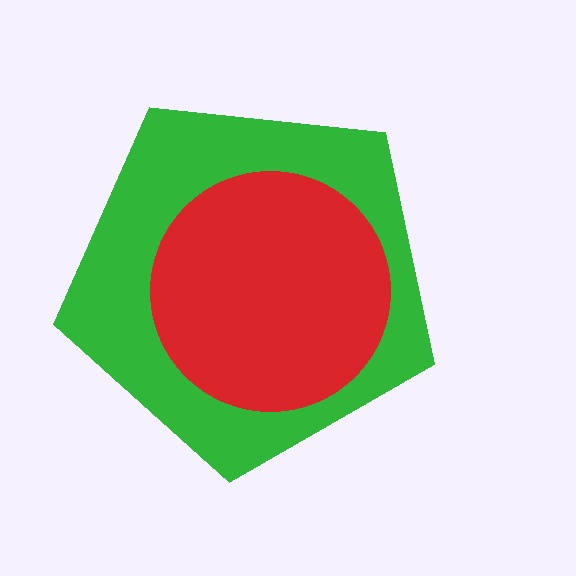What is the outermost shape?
The green pentagon.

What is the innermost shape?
The red circle.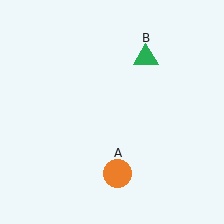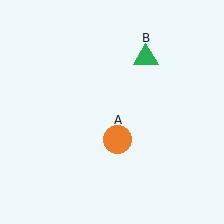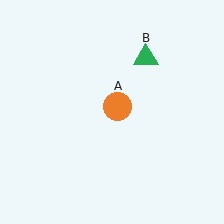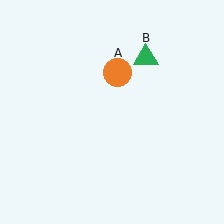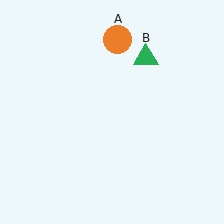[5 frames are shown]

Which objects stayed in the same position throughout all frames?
Green triangle (object B) remained stationary.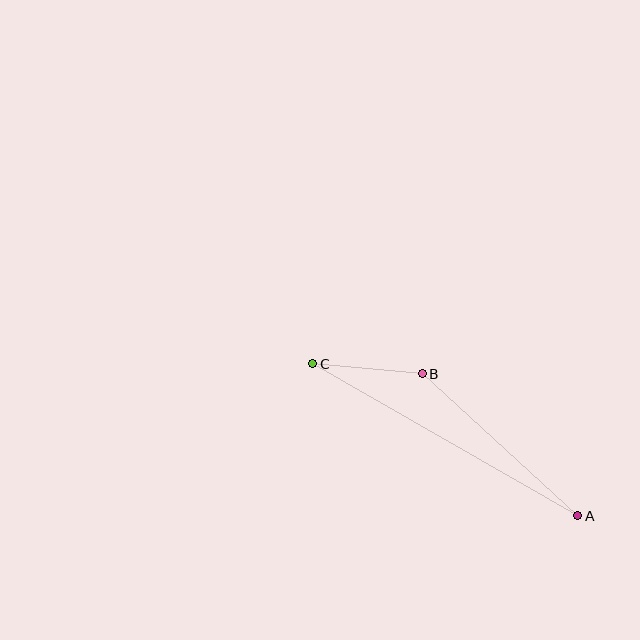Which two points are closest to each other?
Points B and C are closest to each other.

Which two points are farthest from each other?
Points A and C are farthest from each other.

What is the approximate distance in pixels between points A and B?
The distance between A and B is approximately 211 pixels.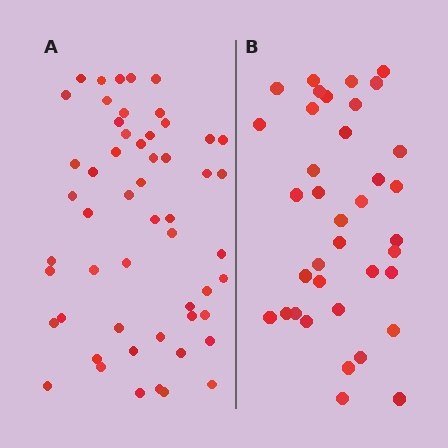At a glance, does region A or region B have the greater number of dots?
Region A (the left region) has more dots.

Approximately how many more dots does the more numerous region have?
Region A has approximately 15 more dots than region B.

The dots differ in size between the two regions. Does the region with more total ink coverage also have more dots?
No. Region B has more total ink coverage because its dots are larger, but region A actually contains more individual dots. Total area can be misleading — the number of items is what matters here.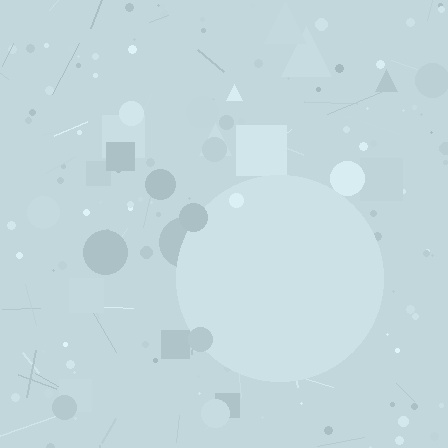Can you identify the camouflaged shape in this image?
The camouflaged shape is a circle.